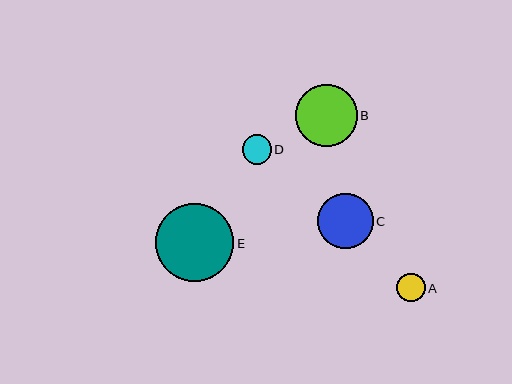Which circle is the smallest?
Circle A is the smallest with a size of approximately 29 pixels.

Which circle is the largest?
Circle E is the largest with a size of approximately 78 pixels.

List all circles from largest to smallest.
From largest to smallest: E, B, C, D, A.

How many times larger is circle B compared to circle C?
Circle B is approximately 1.1 times the size of circle C.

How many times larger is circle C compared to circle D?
Circle C is approximately 1.9 times the size of circle D.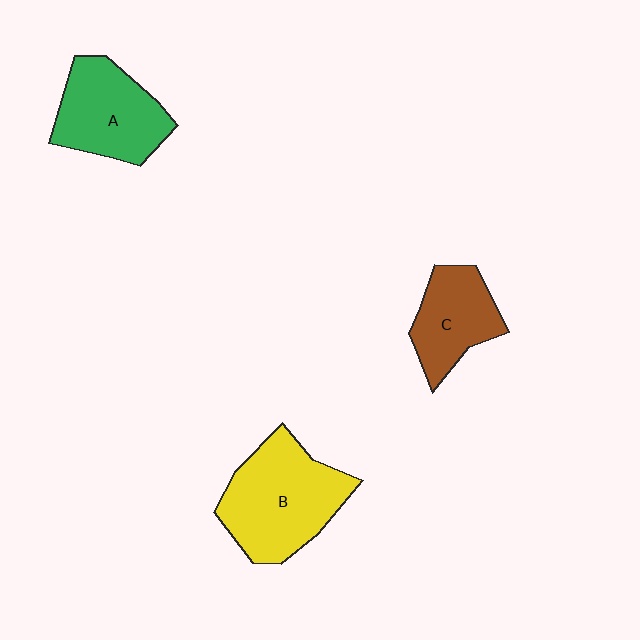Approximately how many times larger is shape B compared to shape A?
Approximately 1.3 times.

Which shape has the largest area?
Shape B (yellow).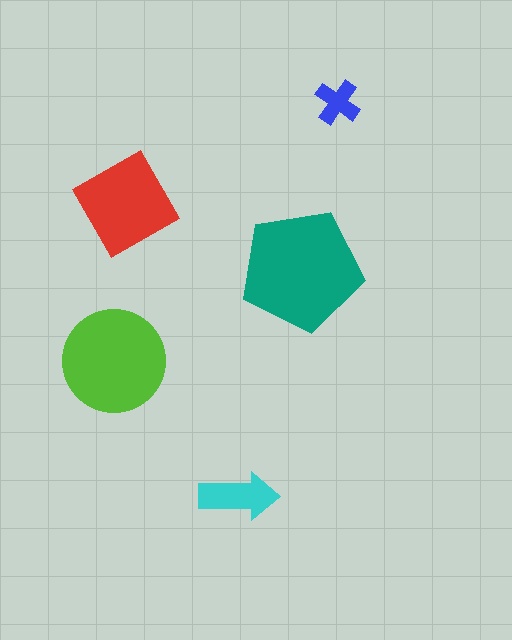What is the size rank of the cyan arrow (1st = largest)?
4th.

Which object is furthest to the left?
The lime circle is leftmost.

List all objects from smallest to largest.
The blue cross, the cyan arrow, the red diamond, the lime circle, the teal pentagon.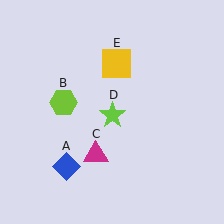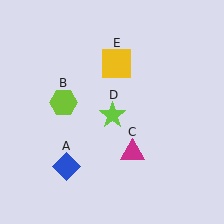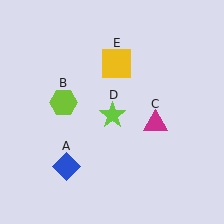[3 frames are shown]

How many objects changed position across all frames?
1 object changed position: magenta triangle (object C).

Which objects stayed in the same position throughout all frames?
Blue diamond (object A) and lime hexagon (object B) and lime star (object D) and yellow square (object E) remained stationary.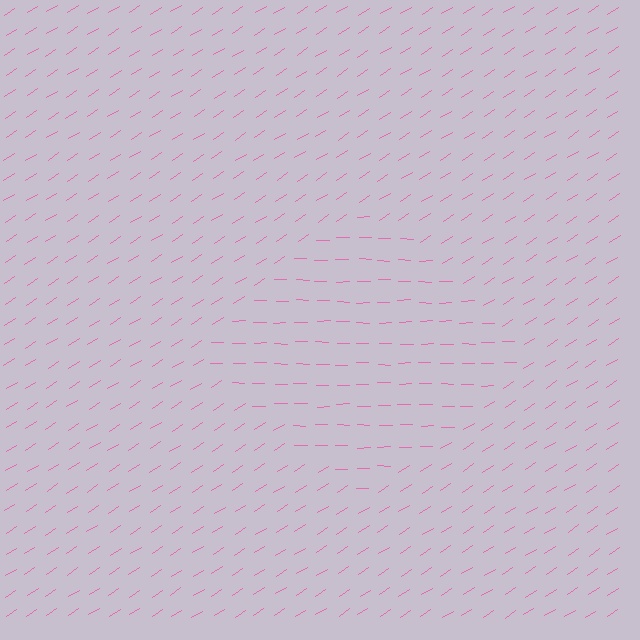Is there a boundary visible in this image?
Yes, there is a texture boundary formed by a change in line orientation.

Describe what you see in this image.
The image is filled with small pink line segments. A diamond region in the image has lines oriented differently from the surrounding lines, creating a visible texture boundary.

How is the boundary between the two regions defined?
The boundary is defined purely by a change in line orientation (approximately 32 degrees difference). All lines are the same color and thickness.